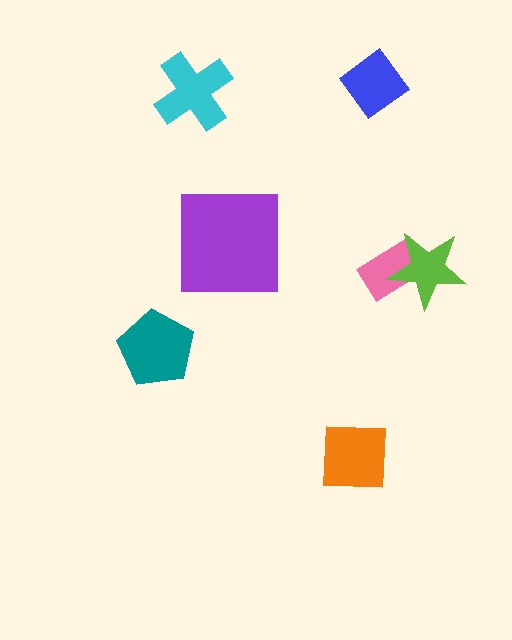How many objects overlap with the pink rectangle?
1 object overlaps with the pink rectangle.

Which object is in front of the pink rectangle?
The lime star is in front of the pink rectangle.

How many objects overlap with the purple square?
0 objects overlap with the purple square.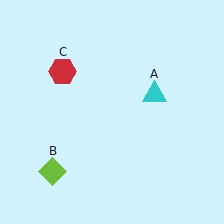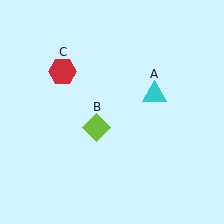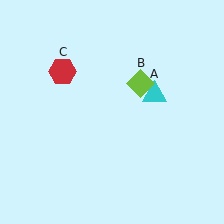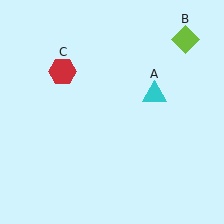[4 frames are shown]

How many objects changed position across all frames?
1 object changed position: lime diamond (object B).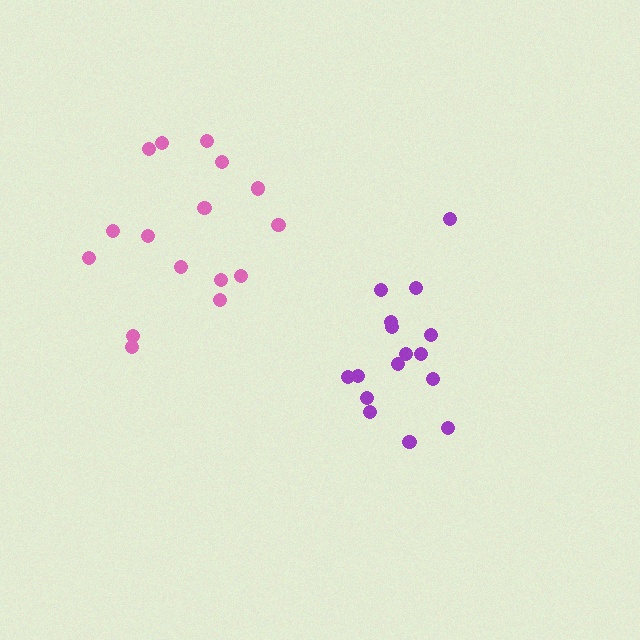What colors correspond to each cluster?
The clusters are colored: purple, pink.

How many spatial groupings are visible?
There are 2 spatial groupings.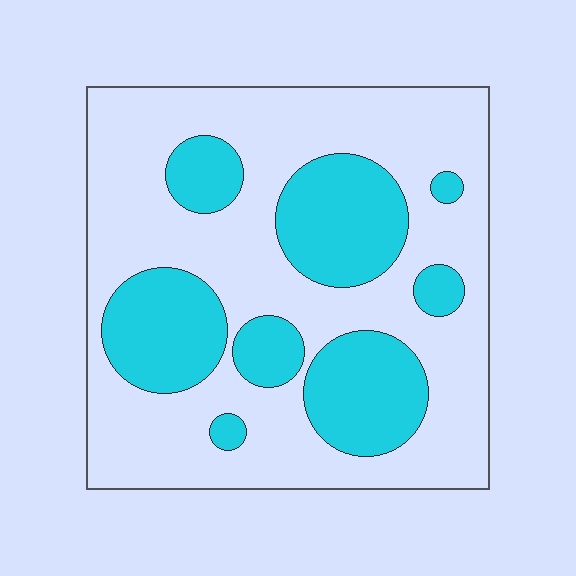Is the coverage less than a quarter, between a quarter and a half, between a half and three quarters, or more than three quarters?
Between a quarter and a half.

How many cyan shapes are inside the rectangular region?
8.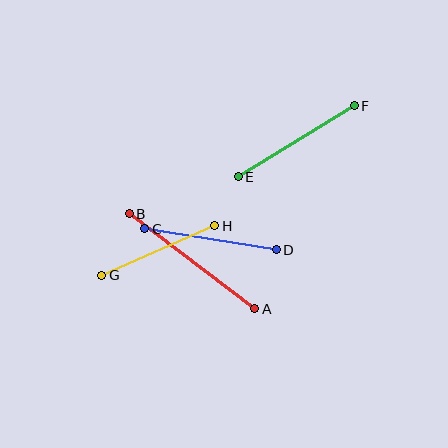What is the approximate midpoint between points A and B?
The midpoint is at approximately (192, 261) pixels.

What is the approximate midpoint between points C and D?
The midpoint is at approximately (210, 239) pixels.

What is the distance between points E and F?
The distance is approximately 136 pixels.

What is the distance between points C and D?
The distance is approximately 133 pixels.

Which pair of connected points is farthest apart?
Points A and B are farthest apart.